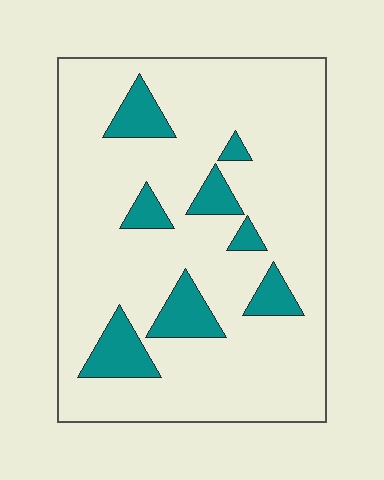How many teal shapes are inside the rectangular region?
8.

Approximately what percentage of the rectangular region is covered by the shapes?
Approximately 15%.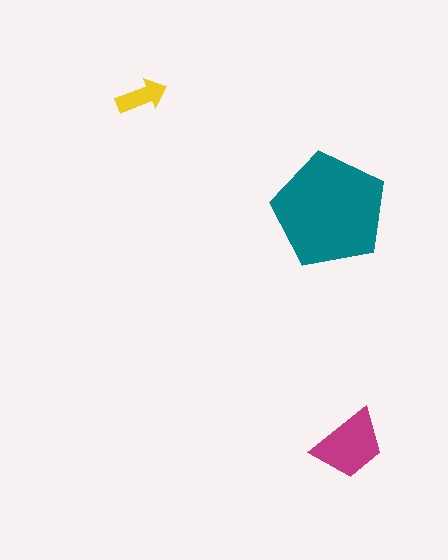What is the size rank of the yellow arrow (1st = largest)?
3rd.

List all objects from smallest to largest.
The yellow arrow, the magenta trapezoid, the teal pentagon.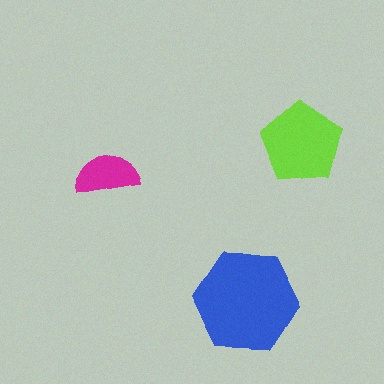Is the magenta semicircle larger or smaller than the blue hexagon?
Smaller.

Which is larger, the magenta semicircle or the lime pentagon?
The lime pentagon.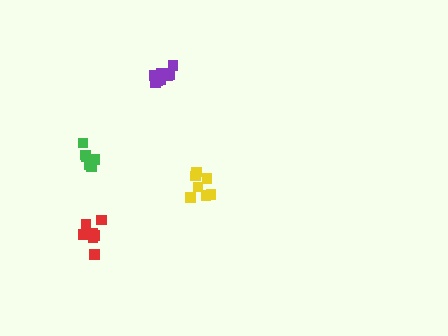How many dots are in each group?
Group 1: 11 dots, Group 2: 7 dots, Group 3: 7 dots, Group 4: 6 dots (31 total).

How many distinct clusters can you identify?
There are 4 distinct clusters.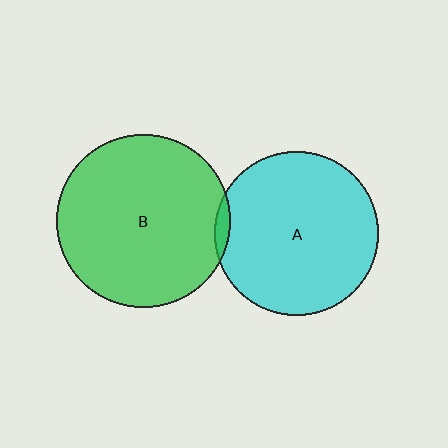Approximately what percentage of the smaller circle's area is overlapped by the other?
Approximately 5%.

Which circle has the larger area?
Circle B (green).